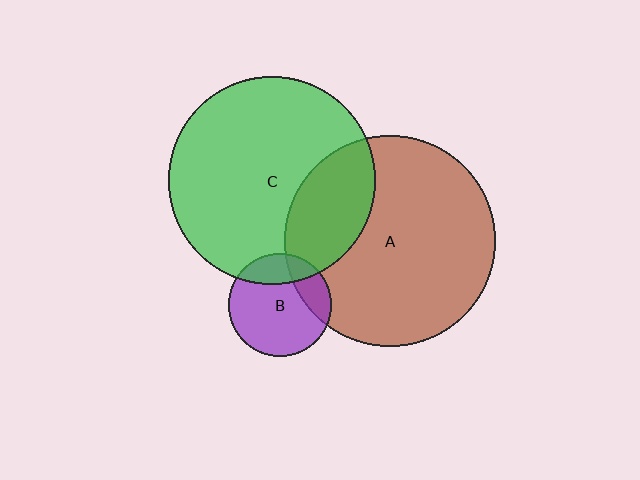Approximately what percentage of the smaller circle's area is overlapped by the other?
Approximately 20%.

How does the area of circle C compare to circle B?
Approximately 4.1 times.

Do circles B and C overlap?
Yes.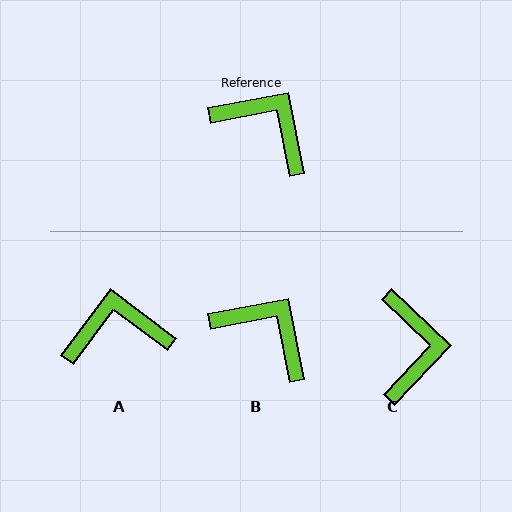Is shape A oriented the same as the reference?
No, it is off by about 42 degrees.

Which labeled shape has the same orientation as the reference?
B.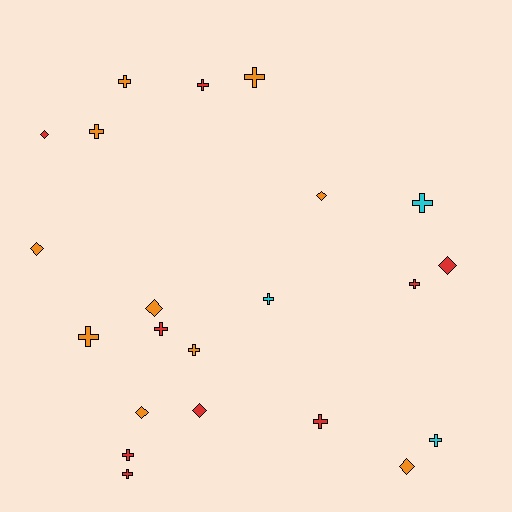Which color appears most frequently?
Orange, with 10 objects.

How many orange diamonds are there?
There are 5 orange diamonds.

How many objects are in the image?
There are 22 objects.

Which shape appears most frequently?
Cross, with 14 objects.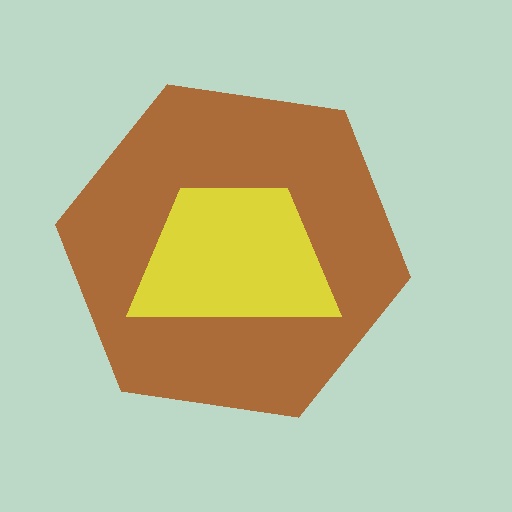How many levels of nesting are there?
2.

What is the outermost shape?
The brown hexagon.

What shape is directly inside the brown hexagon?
The yellow trapezoid.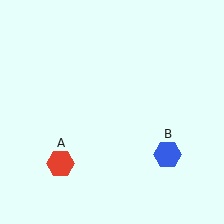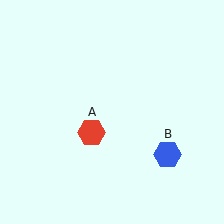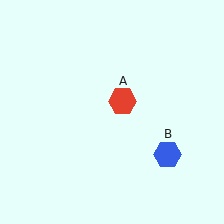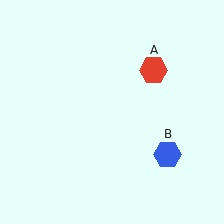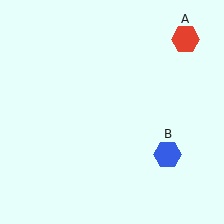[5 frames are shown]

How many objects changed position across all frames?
1 object changed position: red hexagon (object A).